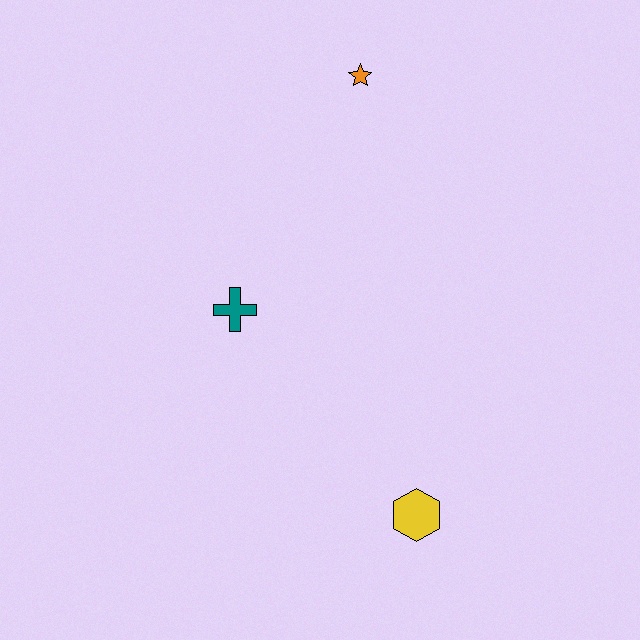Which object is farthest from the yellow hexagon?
The orange star is farthest from the yellow hexagon.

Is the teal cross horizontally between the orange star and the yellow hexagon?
No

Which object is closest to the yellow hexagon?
The teal cross is closest to the yellow hexagon.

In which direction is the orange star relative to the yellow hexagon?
The orange star is above the yellow hexagon.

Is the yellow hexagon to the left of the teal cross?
No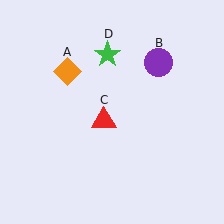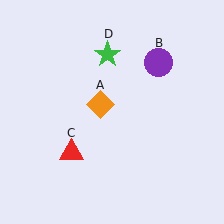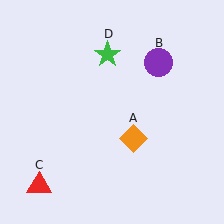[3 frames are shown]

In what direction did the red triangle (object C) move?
The red triangle (object C) moved down and to the left.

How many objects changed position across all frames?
2 objects changed position: orange diamond (object A), red triangle (object C).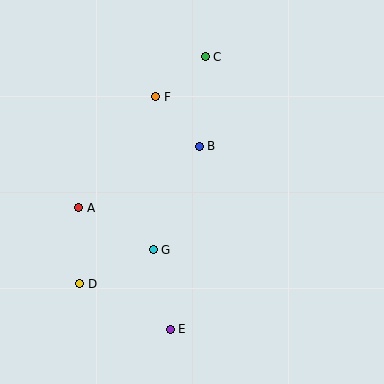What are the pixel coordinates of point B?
Point B is at (199, 146).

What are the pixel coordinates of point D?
Point D is at (80, 284).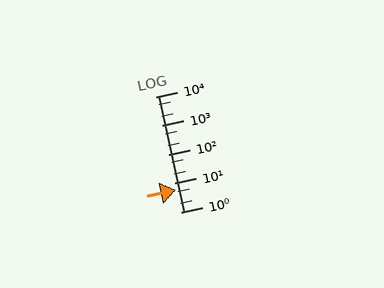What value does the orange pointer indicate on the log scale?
The pointer indicates approximately 5.8.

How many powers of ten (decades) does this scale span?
The scale spans 4 decades, from 1 to 10000.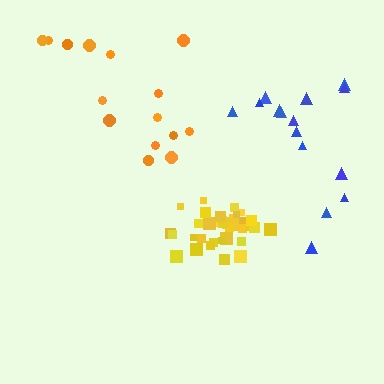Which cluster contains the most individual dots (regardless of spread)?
Yellow (35).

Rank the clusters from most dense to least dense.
yellow, orange, blue.